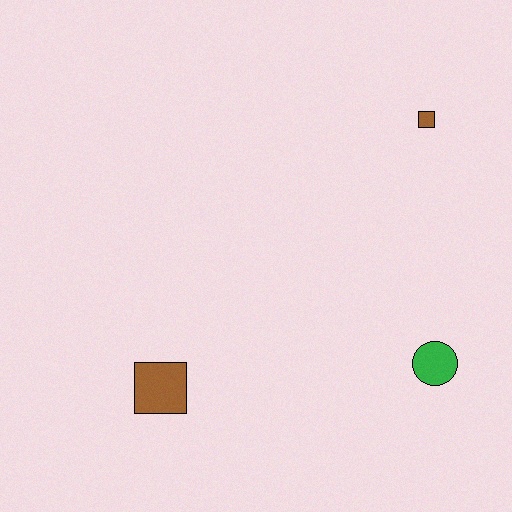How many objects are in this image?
There are 3 objects.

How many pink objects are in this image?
There are no pink objects.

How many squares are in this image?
There are 2 squares.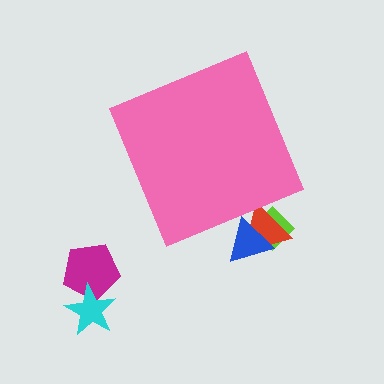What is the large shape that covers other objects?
A pink diamond.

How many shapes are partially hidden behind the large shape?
3 shapes are partially hidden.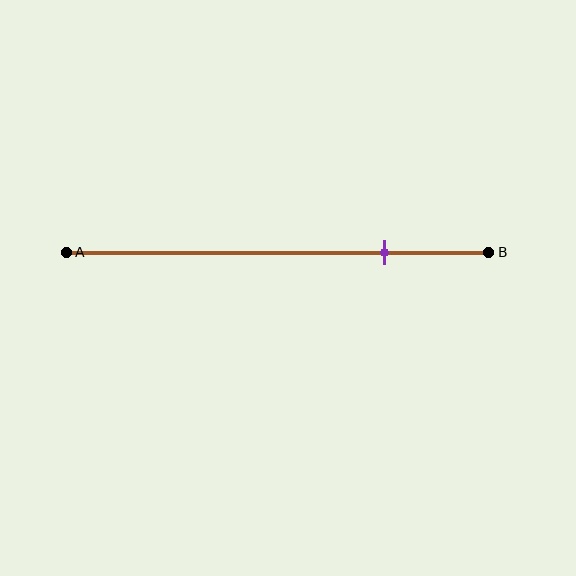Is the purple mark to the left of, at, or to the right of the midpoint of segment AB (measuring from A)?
The purple mark is to the right of the midpoint of segment AB.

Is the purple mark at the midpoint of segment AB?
No, the mark is at about 75% from A, not at the 50% midpoint.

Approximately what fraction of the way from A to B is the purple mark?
The purple mark is approximately 75% of the way from A to B.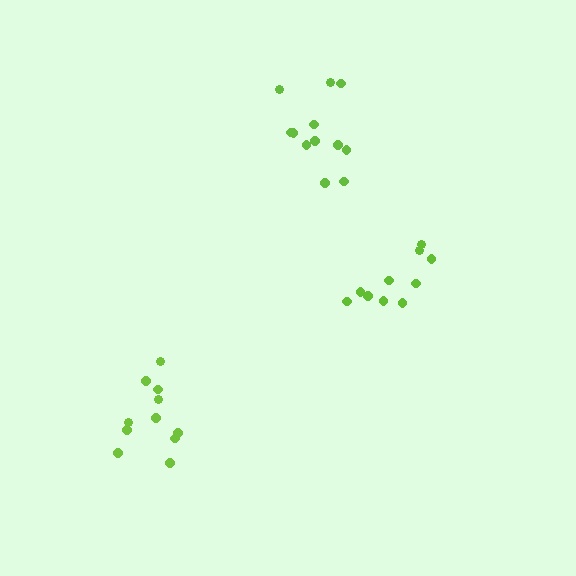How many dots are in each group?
Group 1: 11 dots, Group 2: 12 dots, Group 3: 10 dots (33 total).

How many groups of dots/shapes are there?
There are 3 groups.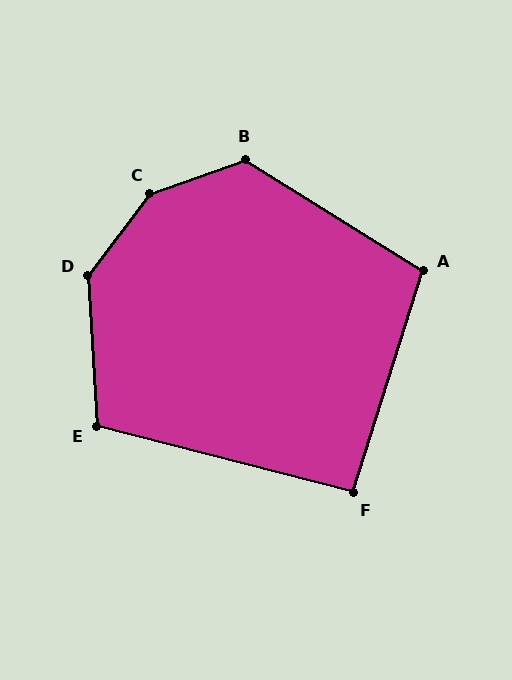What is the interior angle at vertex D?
Approximately 139 degrees (obtuse).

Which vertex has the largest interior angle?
C, at approximately 147 degrees.